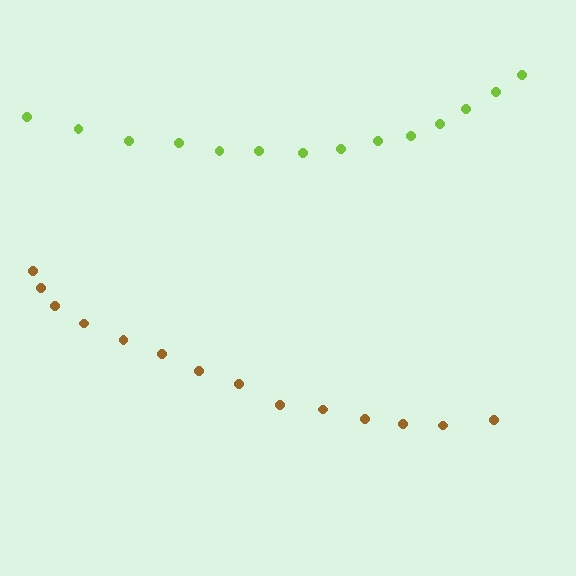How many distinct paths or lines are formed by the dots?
There are 2 distinct paths.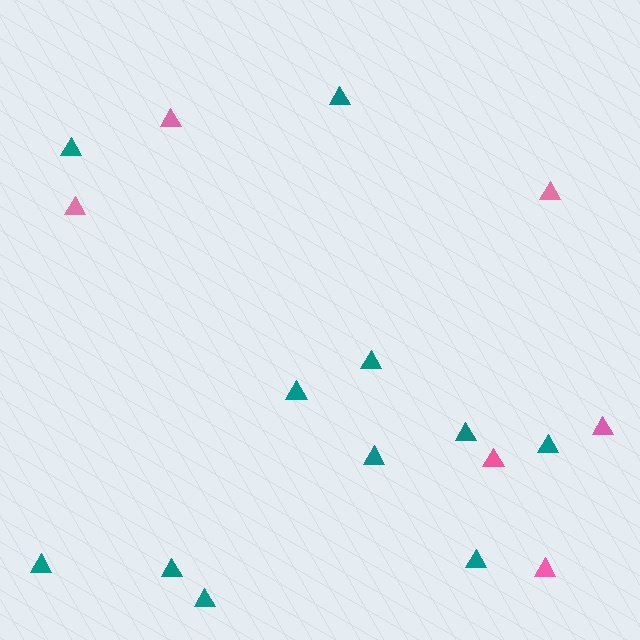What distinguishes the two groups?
There are 2 groups: one group of pink triangles (6) and one group of teal triangles (11).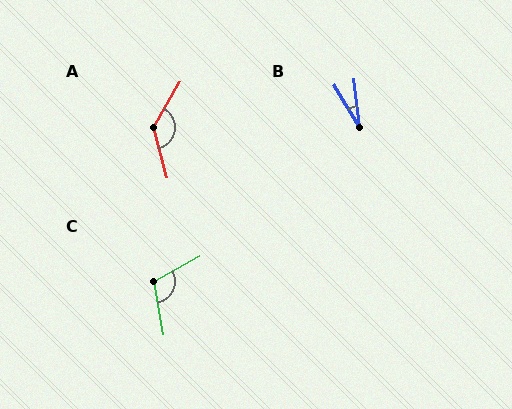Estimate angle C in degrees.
Approximately 109 degrees.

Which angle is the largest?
A, at approximately 135 degrees.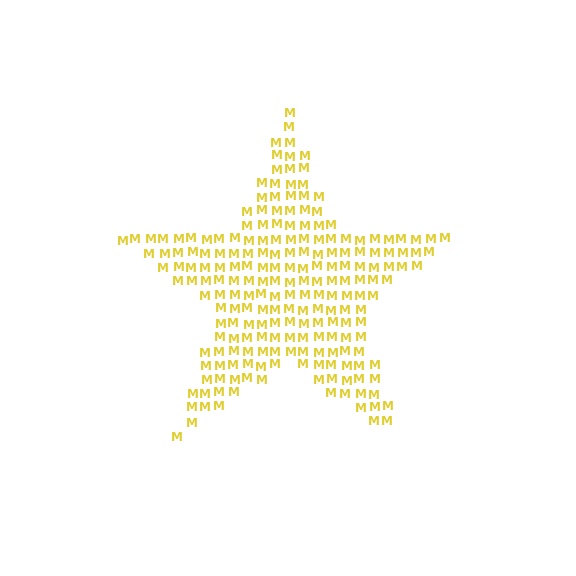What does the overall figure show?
The overall figure shows a star.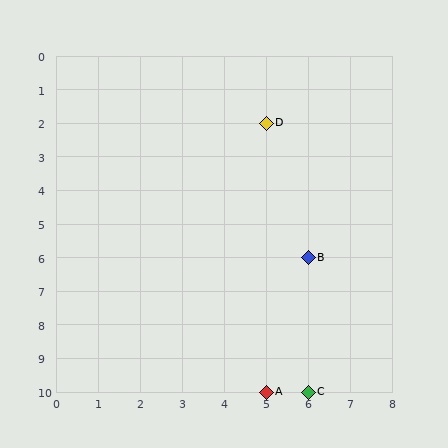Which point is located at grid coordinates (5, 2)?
Point D is at (5, 2).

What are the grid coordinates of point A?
Point A is at grid coordinates (5, 10).